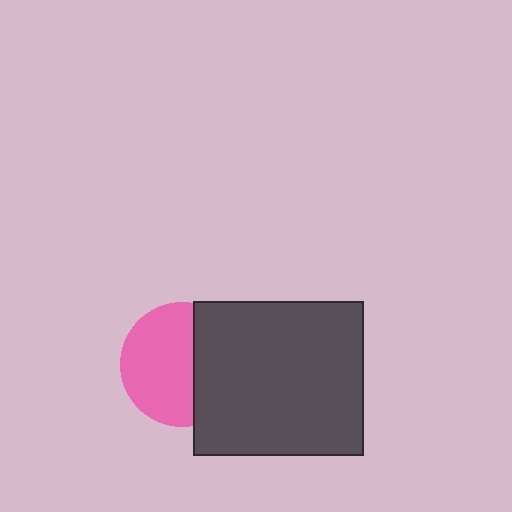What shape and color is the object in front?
The object in front is a dark gray rectangle.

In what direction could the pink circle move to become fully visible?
The pink circle could move left. That would shift it out from behind the dark gray rectangle entirely.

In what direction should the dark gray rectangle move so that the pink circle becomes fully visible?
The dark gray rectangle should move right. That is the shortest direction to clear the overlap and leave the pink circle fully visible.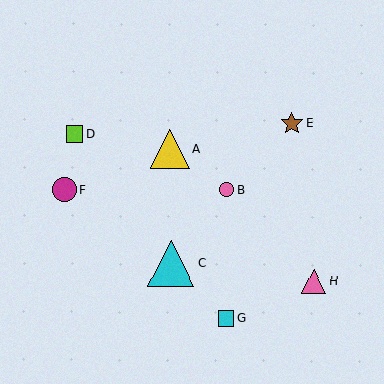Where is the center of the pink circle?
The center of the pink circle is at (227, 190).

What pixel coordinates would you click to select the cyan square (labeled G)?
Click at (226, 319) to select the cyan square G.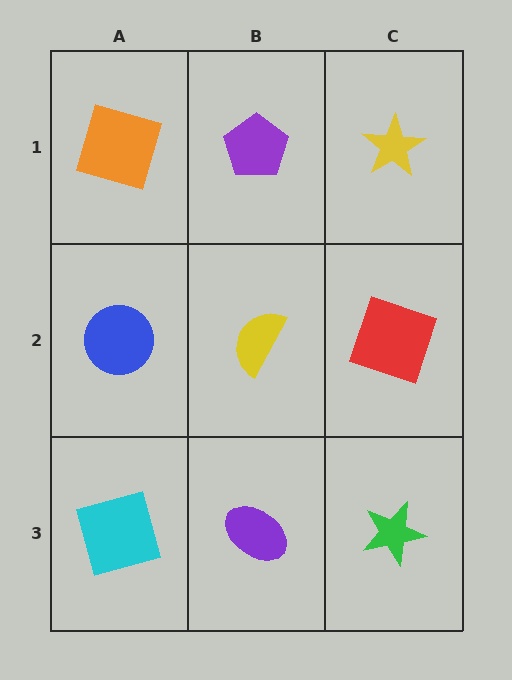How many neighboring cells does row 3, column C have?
2.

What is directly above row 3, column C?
A red square.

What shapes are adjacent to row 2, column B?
A purple pentagon (row 1, column B), a purple ellipse (row 3, column B), a blue circle (row 2, column A), a red square (row 2, column C).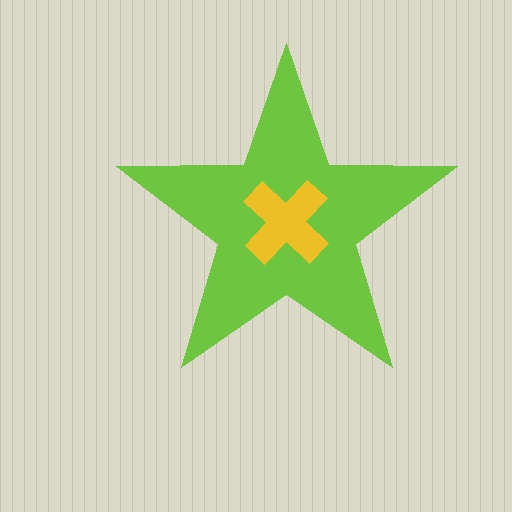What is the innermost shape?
The yellow cross.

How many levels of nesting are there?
2.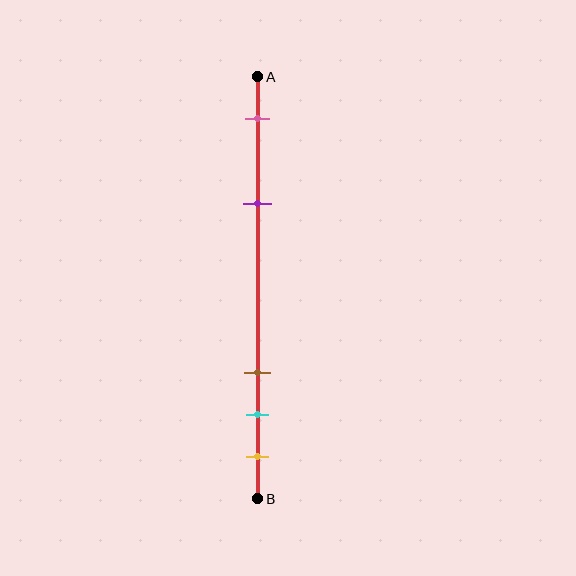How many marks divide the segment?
There are 5 marks dividing the segment.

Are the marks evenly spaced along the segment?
No, the marks are not evenly spaced.